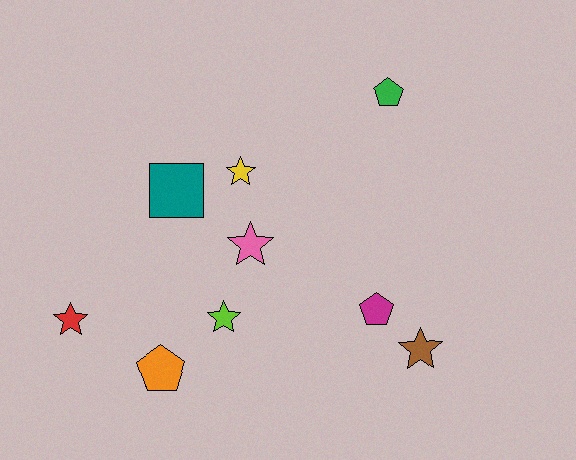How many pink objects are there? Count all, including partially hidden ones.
There is 1 pink object.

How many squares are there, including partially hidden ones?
There is 1 square.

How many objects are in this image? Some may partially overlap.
There are 9 objects.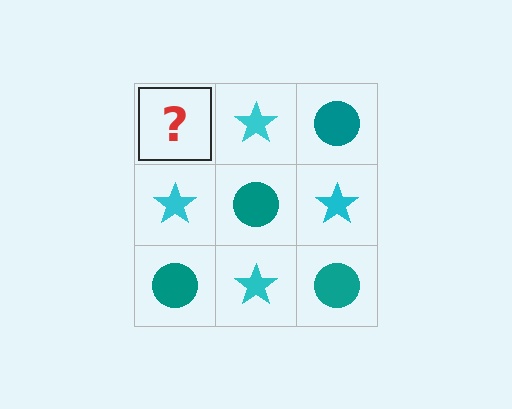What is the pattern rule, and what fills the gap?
The rule is that it alternates teal circle and cyan star in a checkerboard pattern. The gap should be filled with a teal circle.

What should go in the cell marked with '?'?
The missing cell should contain a teal circle.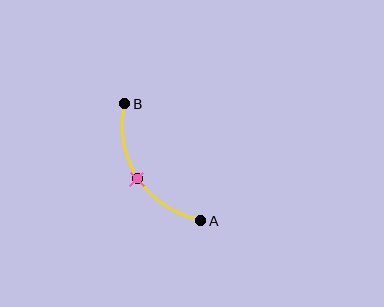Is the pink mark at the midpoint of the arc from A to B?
Yes. The pink mark lies on the arc at equal arc-length from both A and B — it is the arc midpoint.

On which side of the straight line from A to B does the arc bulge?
The arc bulges to the left of the straight line connecting A and B.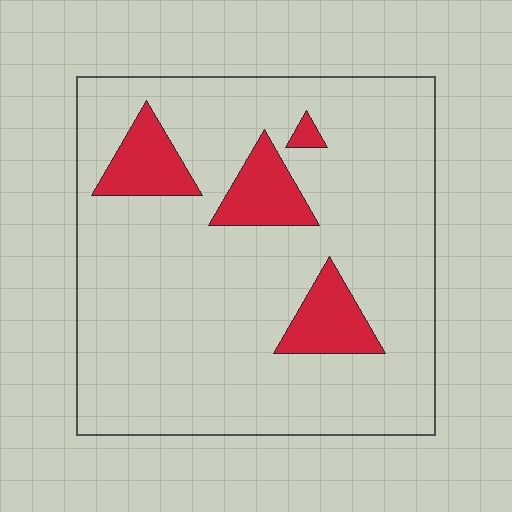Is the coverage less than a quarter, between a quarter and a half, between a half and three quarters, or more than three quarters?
Less than a quarter.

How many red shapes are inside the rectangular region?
4.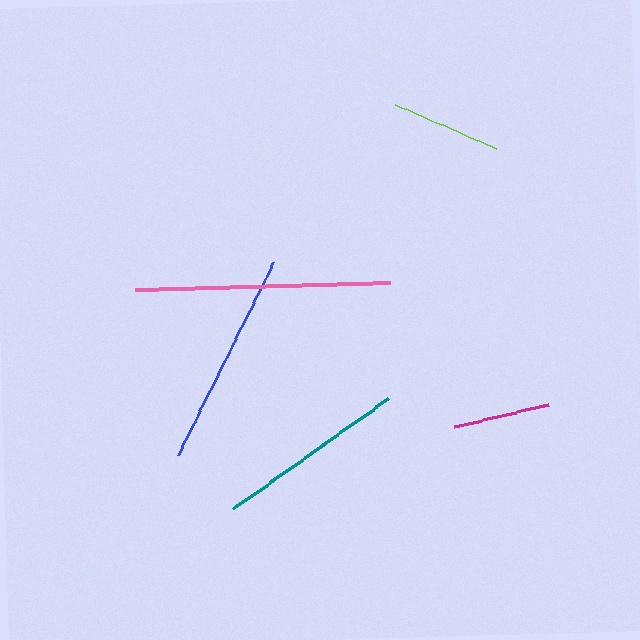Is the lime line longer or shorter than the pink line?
The pink line is longer than the lime line.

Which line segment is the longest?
The pink line is the longest at approximately 255 pixels.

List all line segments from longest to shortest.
From longest to shortest: pink, blue, teal, lime, magenta.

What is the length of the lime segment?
The lime segment is approximately 111 pixels long.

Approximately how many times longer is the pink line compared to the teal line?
The pink line is approximately 1.3 times the length of the teal line.